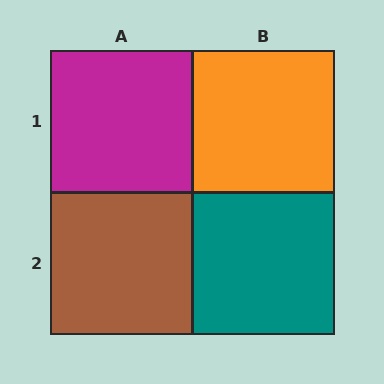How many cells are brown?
1 cell is brown.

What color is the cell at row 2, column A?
Brown.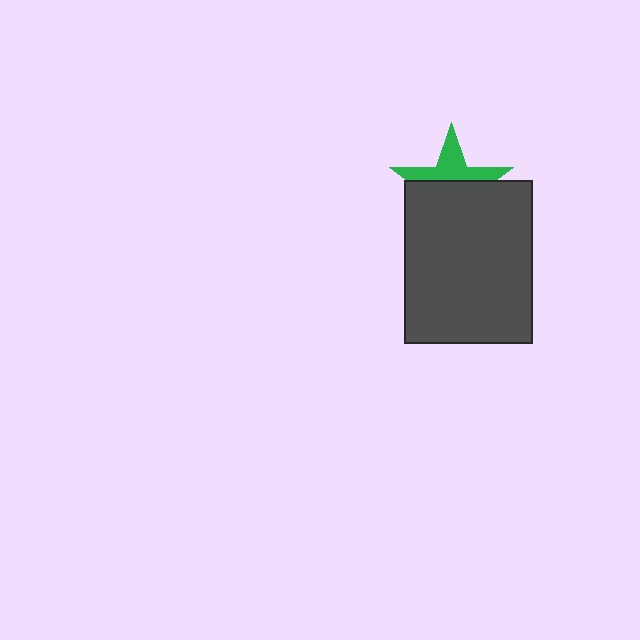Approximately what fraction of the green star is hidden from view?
Roughly 60% of the green star is hidden behind the dark gray rectangle.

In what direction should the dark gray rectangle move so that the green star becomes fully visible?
The dark gray rectangle should move down. That is the shortest direction to clear the overlap and leave the green star fully visible.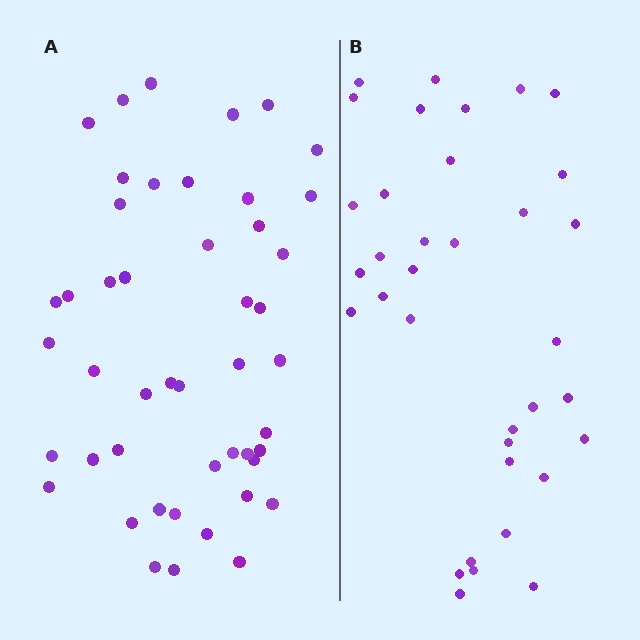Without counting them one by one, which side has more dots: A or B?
Region A (the left region) has more dots.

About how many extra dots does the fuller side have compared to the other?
Region A has roughly 12 or so more dots than region B.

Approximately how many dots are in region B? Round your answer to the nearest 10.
About 40 dots. (The exact count is 35, which rounds to 40.)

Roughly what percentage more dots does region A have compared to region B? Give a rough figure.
About 35% more.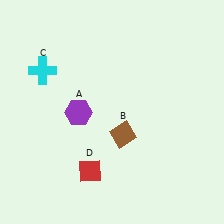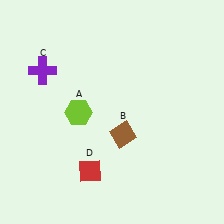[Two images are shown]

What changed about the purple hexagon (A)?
In Image 1, A is purple. In Image 2, it changed to lime.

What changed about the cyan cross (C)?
In Image 1, C is cyan. In Image 2, it changed to purple.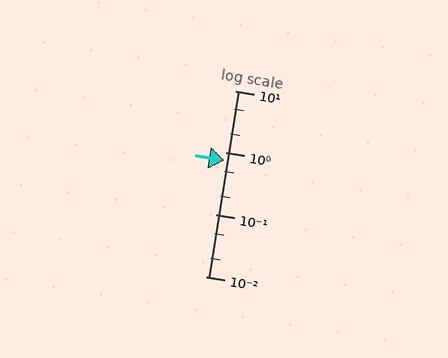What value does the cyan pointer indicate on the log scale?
The pointer indicates approximately 0.75.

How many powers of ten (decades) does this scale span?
The scale spans 3 decades, from 0.01 to 10.